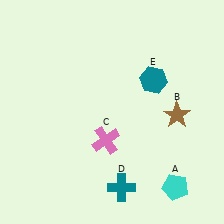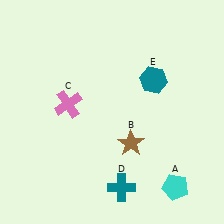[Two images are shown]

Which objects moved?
The objects that moved are: the brown star (B), the pink cross (C).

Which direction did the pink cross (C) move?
The pink cross (C) moved left.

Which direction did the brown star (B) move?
The brown star (B) moved left.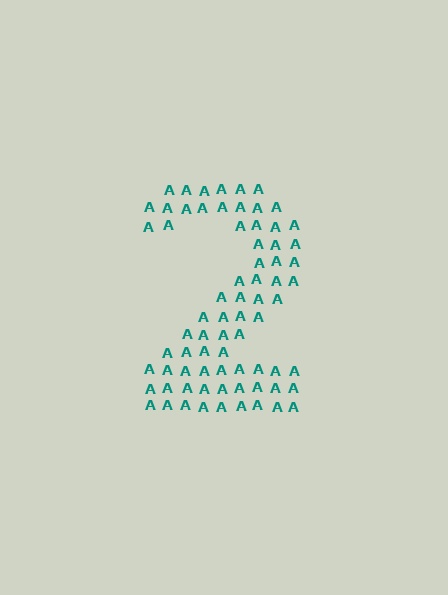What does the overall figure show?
The overall figure shows the digit 2.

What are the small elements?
The small elements are letter A's.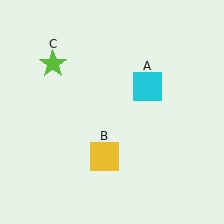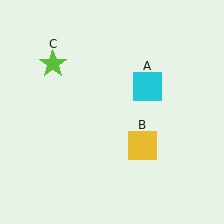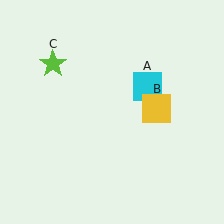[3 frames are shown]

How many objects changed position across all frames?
1 object changed position: yellow square (object B).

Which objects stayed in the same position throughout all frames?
Cyan square (object A) and lime star (object C) remained stationary.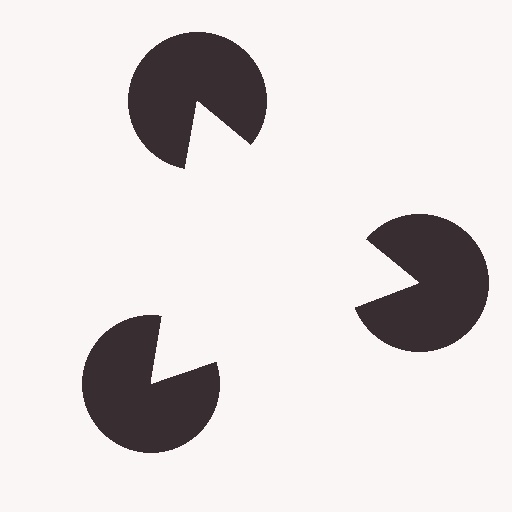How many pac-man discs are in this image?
There are 3 — one at each vertex of the illusory triangle.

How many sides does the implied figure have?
3 sides.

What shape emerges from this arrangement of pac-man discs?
An illusory triangle — its edges are inferred from the aligned wedge cuts in the pac-man discs, not physically drawn.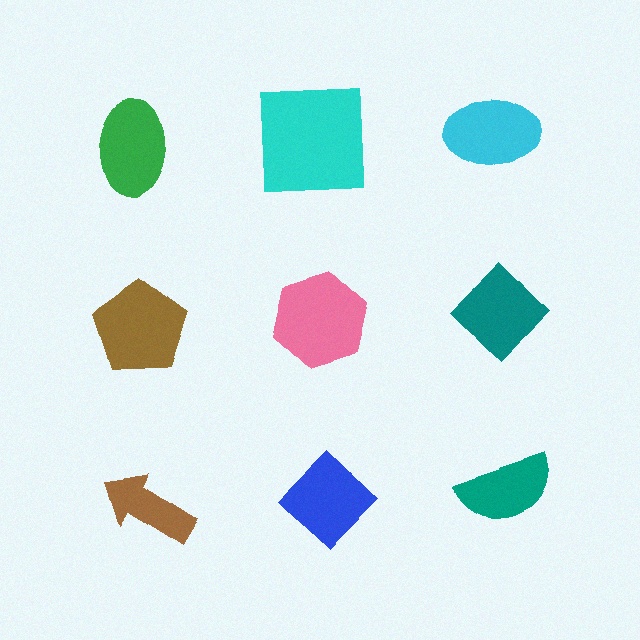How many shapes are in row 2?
3 shapes.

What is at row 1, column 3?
A cyan ellipse.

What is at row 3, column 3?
A teal semicircle.